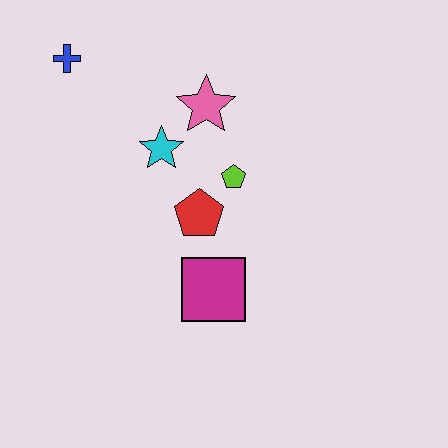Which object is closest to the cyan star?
The pink star is closest to the cyan star.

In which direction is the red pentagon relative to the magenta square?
The red pentagon is above the magenta square.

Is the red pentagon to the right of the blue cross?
Yes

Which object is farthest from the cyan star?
The magenta square is farthest from the cyan star.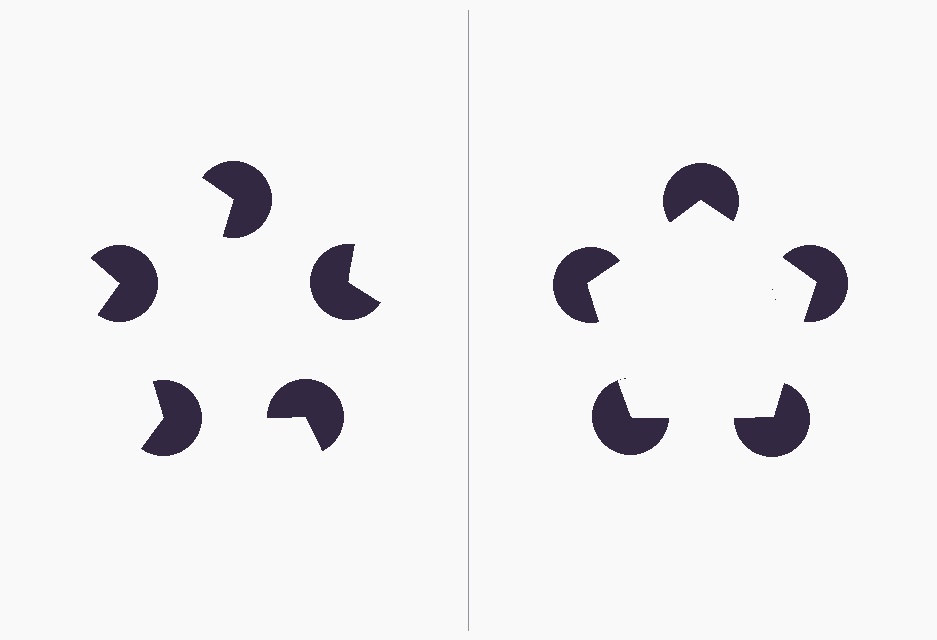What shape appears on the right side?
An illusory pentagon.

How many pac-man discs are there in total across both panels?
10 — 5 on each side.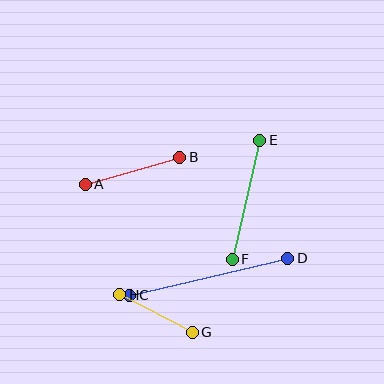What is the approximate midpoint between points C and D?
The midpoint is at approximately (209, 277) pixels.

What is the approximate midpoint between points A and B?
The midpoint is at approximately (133, 171) pixels.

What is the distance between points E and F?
The distance is approximately 122 pixels.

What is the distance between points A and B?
The distance is approximately 98 pixels.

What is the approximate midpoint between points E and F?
The midpoint is at approximately (246, 200) pixels.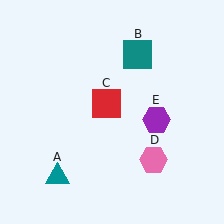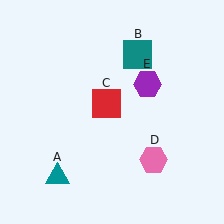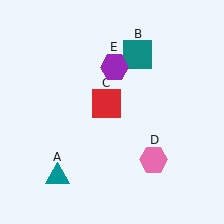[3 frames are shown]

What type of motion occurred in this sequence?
The purple hexagon (object E) rotated counterclockwise around the center of the scene.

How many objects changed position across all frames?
1 object changed position: purple hexagon (object E).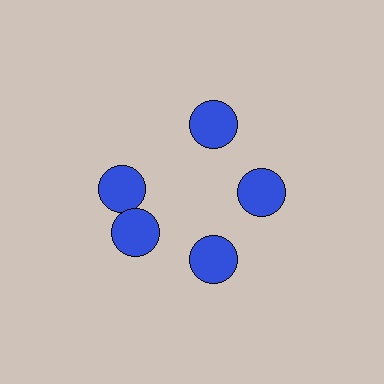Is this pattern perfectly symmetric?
No. The 5 blue circles are arranged in a ring, but one element near the 10 o'clock position is rotated out of alignment along the ring, breaking the 5-fold rotational symmetry.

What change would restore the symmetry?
The symmetry would be restored by rotating it back into even spacing with its neighbors so that all 5 circles sit at equal angles and equal distance from the center.